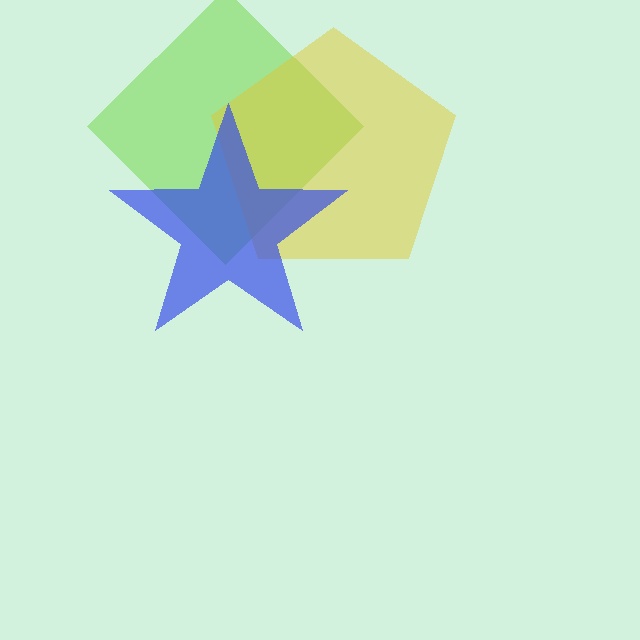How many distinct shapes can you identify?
There are 3 distinct shapes: a lime diamond, a yellow pentagon, a blue star.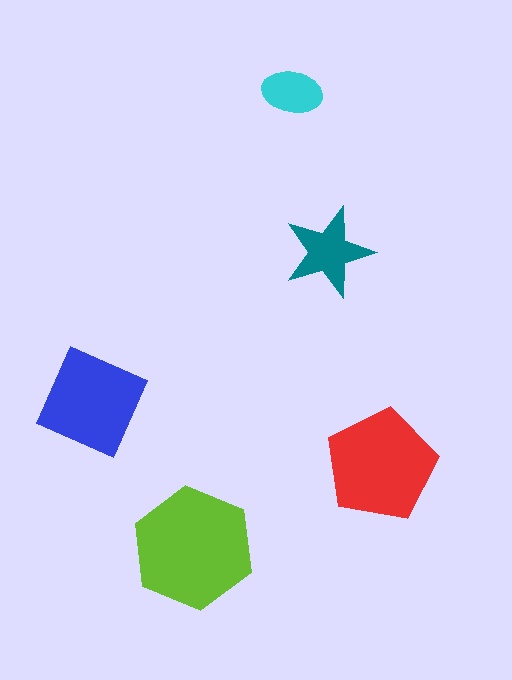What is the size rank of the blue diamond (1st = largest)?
3rd.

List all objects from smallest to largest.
The cyan ellipse, the teal star, the blue diamond, the red pentagon, the lime hexagon.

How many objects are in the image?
There are 5 objects in the image.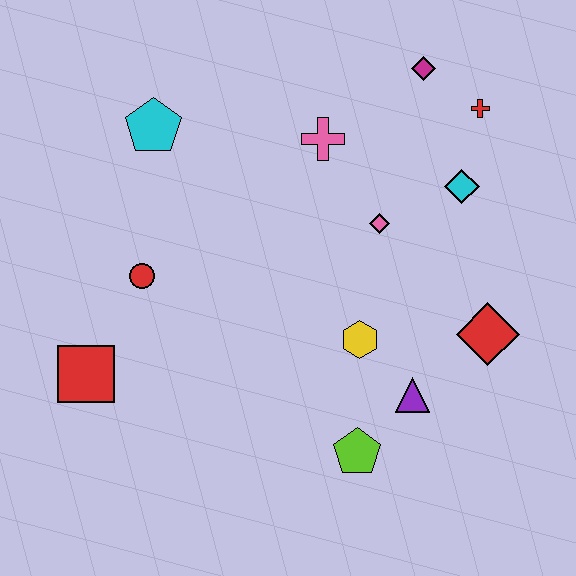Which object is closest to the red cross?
The magenta diamond is closest to the red cross.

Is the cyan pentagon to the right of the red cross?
No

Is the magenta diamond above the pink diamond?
Yes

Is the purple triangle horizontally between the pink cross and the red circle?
No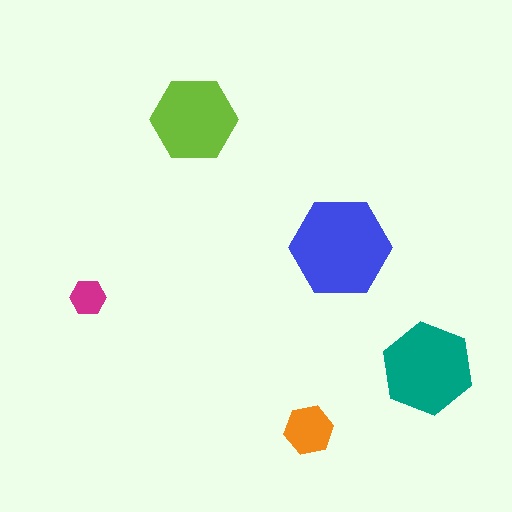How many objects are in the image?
There are 5 objects in the image.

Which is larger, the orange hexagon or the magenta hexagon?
The orange one.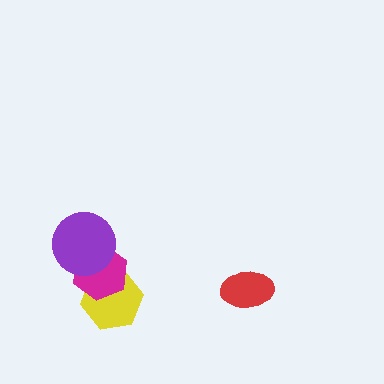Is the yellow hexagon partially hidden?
Yes, it is partially covered by another shape.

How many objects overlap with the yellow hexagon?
1 object overlaps with the yellow hexagon.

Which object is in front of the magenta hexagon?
The purple circle is in front of the magenta hexagon.